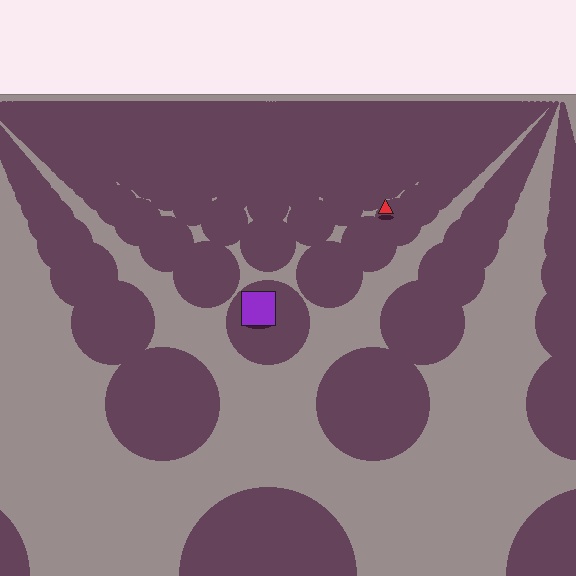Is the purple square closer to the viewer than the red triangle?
Yes. The purple square is closer — you can tell from the texture gradient: the ground texture is coarser near it.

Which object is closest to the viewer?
The purple square is closest. The texture marks near it are larger and more spread out.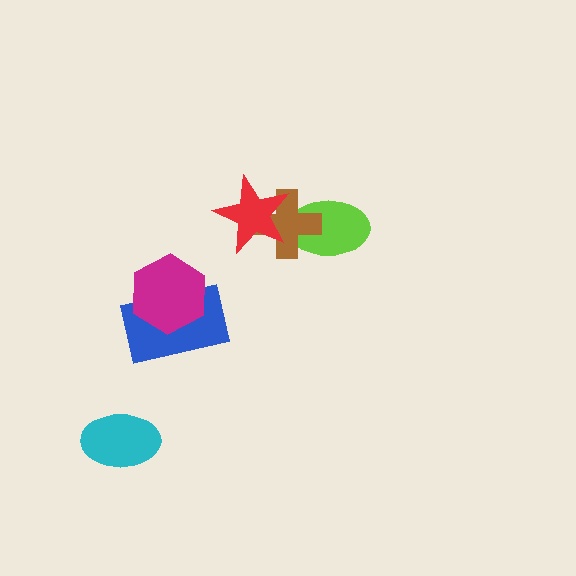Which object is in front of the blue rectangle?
The magenta hexagon is in front of the blue rectangle.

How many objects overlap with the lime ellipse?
1 object overlaps with the lime ellipse.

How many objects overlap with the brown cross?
2 objects overlap with the brown cross.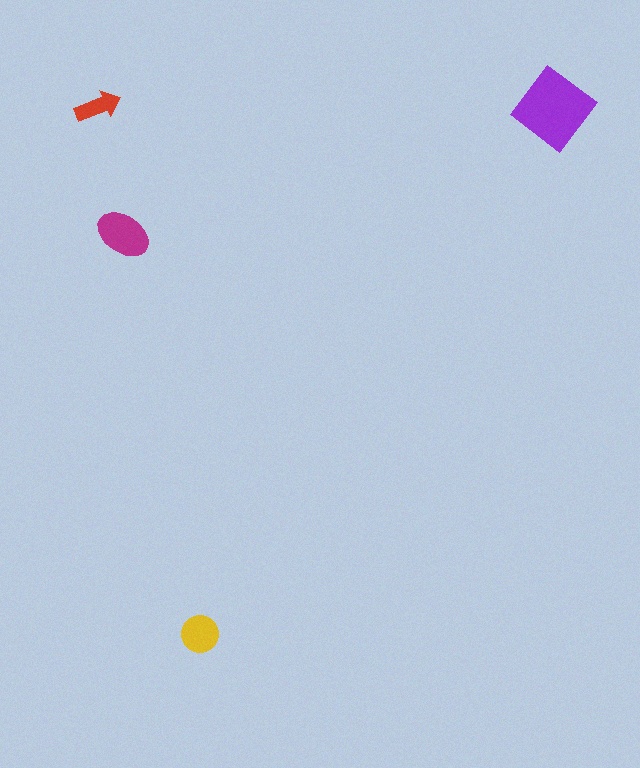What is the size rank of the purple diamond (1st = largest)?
1st.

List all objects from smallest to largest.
The red arrow, the yellow circle, the magenta ellipse, the purple diamond.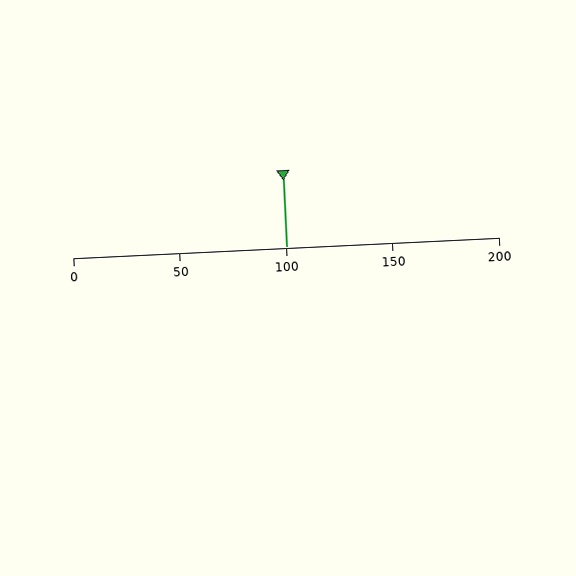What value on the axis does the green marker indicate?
The marker indicates approximately 100.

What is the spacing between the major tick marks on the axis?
The major ticks are spaced 50 apart.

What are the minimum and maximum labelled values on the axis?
The axis runs from 0 to 200.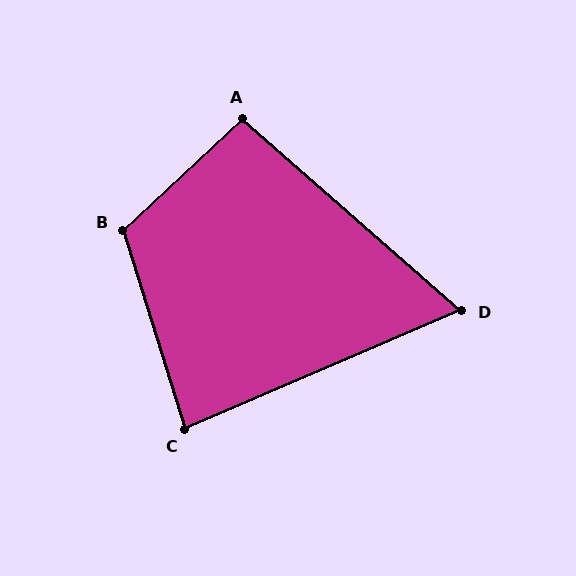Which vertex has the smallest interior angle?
D, at approximately 64 degrees.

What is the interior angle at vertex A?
Approximately 96 degrees (obtuse).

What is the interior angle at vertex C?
Approximately 84 degrees (acute).